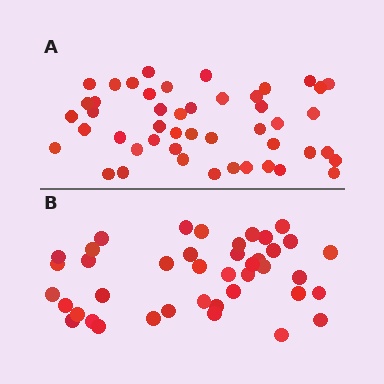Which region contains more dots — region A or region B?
Region A (the top region) has more dots.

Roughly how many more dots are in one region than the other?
Region A has about 6 more dots than region B.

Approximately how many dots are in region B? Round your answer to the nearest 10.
About 40 dots. (The exact count is 41, which rounds to 40.)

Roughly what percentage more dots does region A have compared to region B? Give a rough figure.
About 15% more.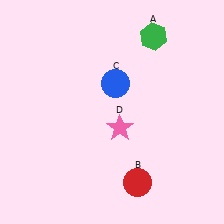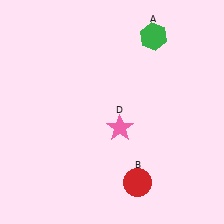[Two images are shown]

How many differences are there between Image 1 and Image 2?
There is 1 difference between the two images.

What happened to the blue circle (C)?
The blue circle (C) was removed in Image 2. It was in the top-right area of Image 1.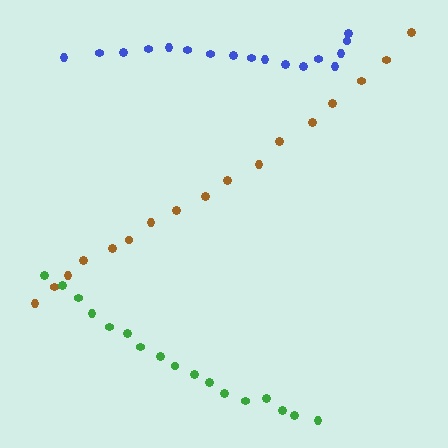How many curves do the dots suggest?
There are 3 distinct paths.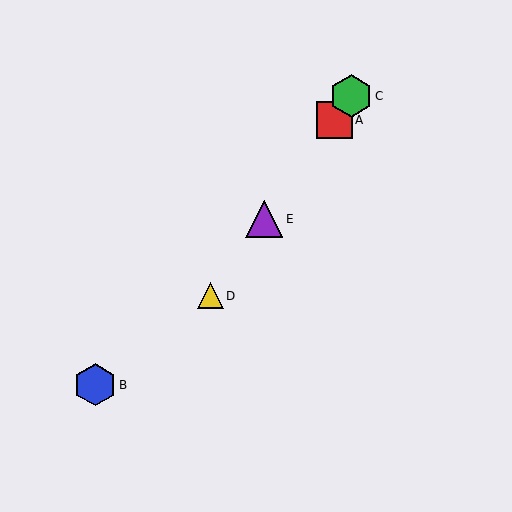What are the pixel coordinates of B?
Object B is at (95, 385).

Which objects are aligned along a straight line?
Objects A, C, D, E are aligned along a straight line.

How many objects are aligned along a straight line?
4 objects (A, C, D, E) are aligned along a straight line.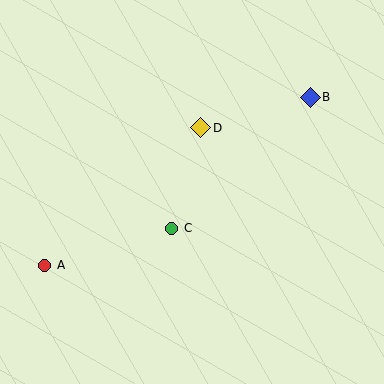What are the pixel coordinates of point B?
Point B is at (310, 97).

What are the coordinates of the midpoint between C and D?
The midpoint between C and D is at (186, 178).